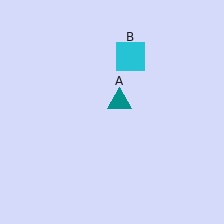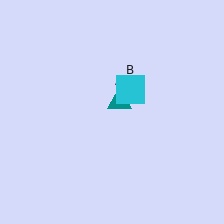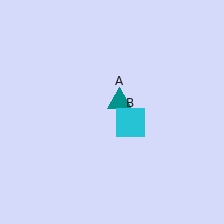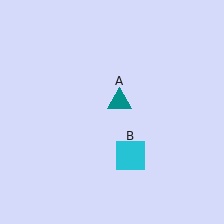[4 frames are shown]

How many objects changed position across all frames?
1 object changed position: cyan square (object B).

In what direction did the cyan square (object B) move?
The cyan square (object B) moved down.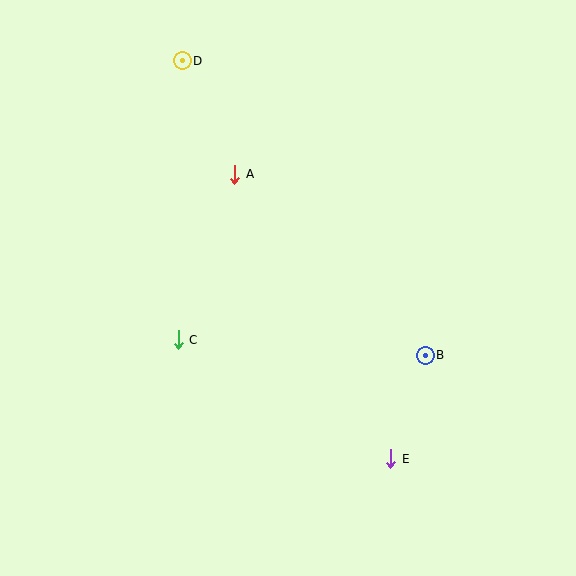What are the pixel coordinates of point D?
Point D is at (182, 61).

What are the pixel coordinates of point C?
Point C is at (178, 340).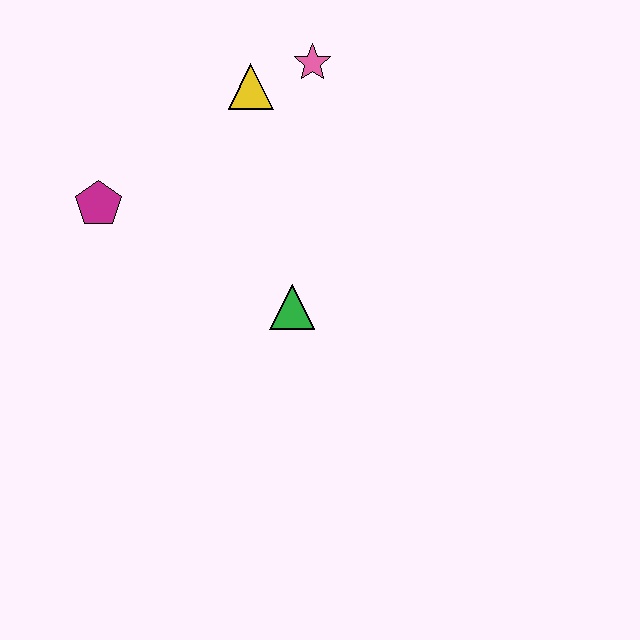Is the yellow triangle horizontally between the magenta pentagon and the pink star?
Yes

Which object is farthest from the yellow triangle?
The green triangle is farthest from the yellow triangle.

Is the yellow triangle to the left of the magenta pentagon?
No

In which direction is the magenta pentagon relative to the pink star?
The magenta pentagon is to the left of the pink star.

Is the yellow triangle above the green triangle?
Yes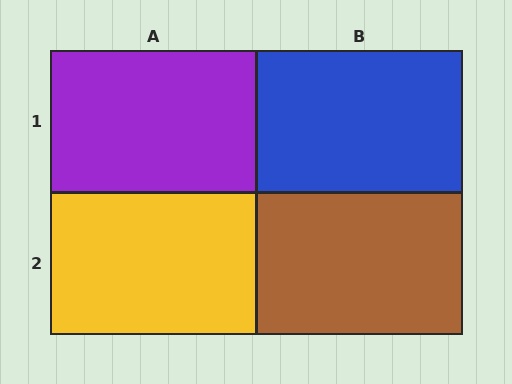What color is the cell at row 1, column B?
Blue.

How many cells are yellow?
1 cell is yellow.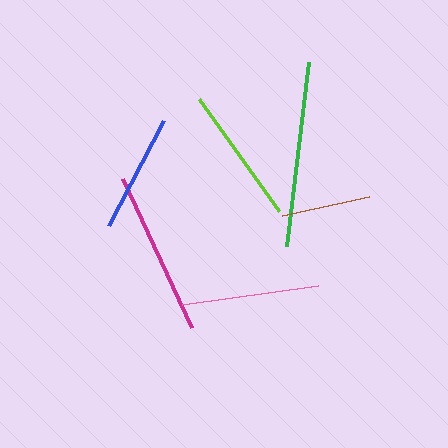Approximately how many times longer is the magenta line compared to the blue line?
The magenta line is approximately 1.4 times the length of the blue line.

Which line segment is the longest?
The green line is the longest at approximately 185 pixels.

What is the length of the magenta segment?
The magenta segment is approximately 164 pixels long.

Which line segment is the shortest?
The brown line is the shortest at approximately 89 pixels.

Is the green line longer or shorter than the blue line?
The green line is longer than the blue line.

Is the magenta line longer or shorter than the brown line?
The magenta line is longer than the brown line.